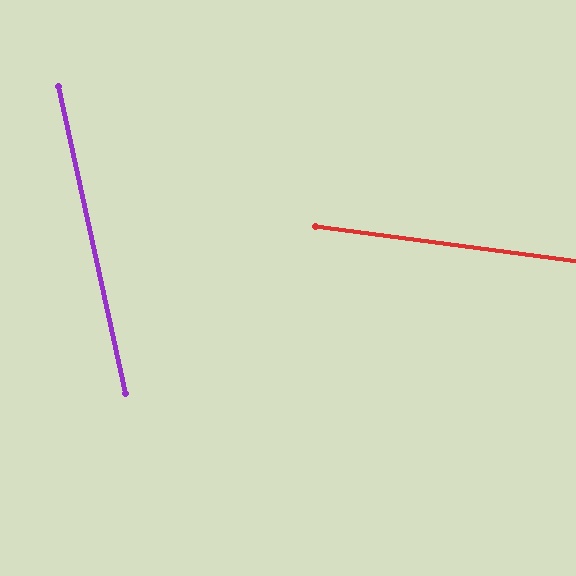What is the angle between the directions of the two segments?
Approximately 70 degrees.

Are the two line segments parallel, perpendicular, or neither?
Neither parallel nor perpendicular — they differ by about 70°.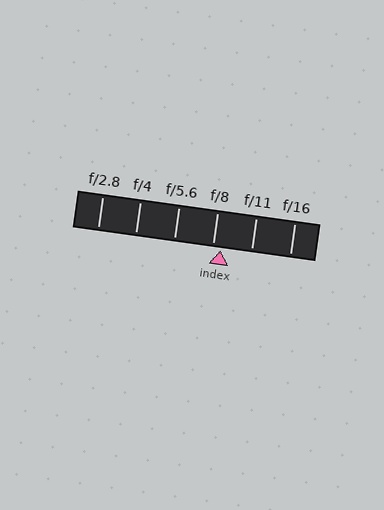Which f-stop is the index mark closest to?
The index mark is closest to f/8.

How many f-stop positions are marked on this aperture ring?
There are 6 f-stop positions marked.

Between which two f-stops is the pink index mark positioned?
The index mark is between f/8 and f/11.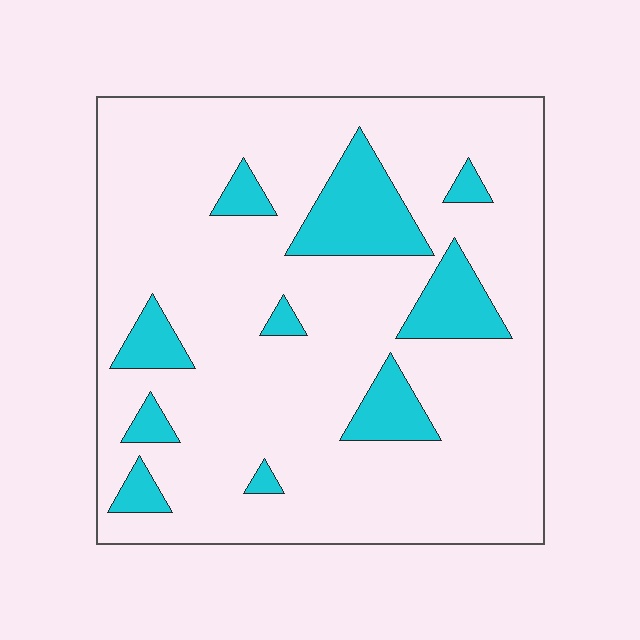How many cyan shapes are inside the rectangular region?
10.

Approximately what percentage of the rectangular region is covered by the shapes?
Approximately 15%.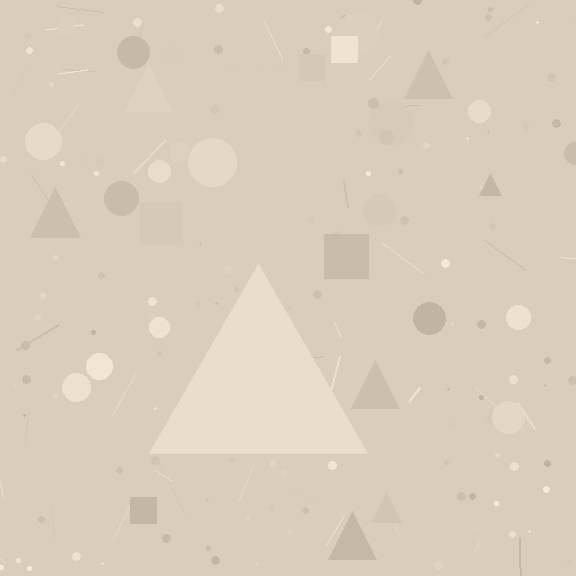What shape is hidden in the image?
A triangle is hidden in the image.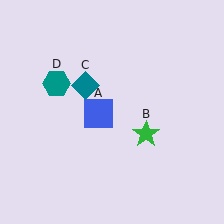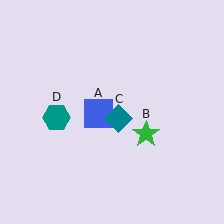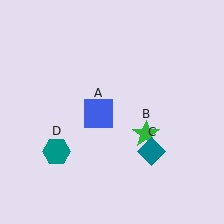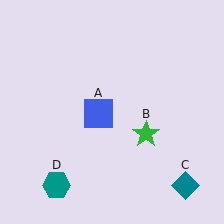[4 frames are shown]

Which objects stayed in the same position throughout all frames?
Blue square (object A) and green star (object B) remained stationary.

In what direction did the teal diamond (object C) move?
The teal diamond (object C) moved down and to the right.